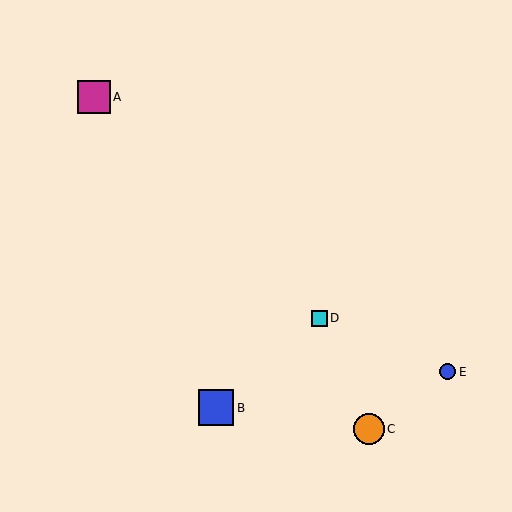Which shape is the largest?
The blue square (labeled B) is the largest.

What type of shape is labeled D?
Shape D is a cyan square.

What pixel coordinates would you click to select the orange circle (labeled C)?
Click at (369, 429) to select the orange circle C.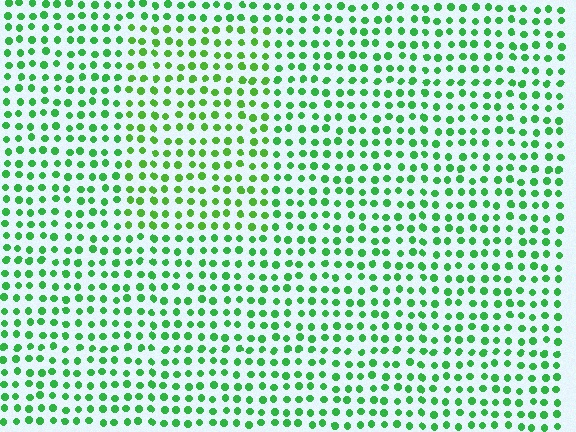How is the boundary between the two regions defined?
The boundary is defined purely by a slight shift in hue (about 21 degrees). Spacing, size, and orientation are identical on both sides.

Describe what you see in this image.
The image is filled with small green elements in a uniform arrangement. A rectangle-shaped region is visible where the elements are tinted to a slightly different hue, forming a subtle color boundary.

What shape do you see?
I see a rectangle.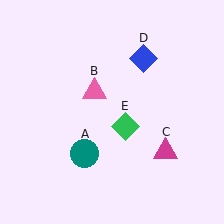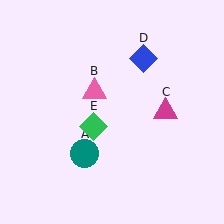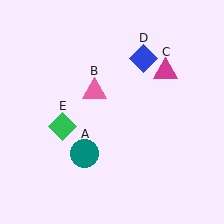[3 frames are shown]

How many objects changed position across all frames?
2 objects changed position: magenta triangle (object C), green diamond (object E).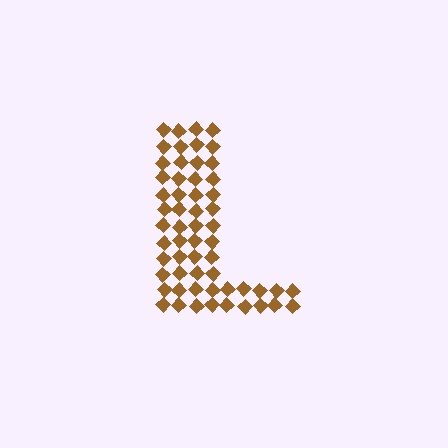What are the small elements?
The small elements are diamonds.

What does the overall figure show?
The overall figure shows the letter L.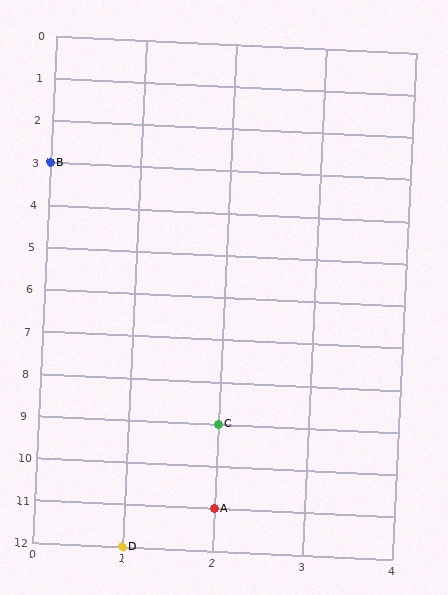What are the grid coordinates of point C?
Point C is at grid coordinates (2, 9).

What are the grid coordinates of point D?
Point D is at grid coordinates (1, 12).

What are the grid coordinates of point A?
Point A is at grid coordinates (2, 11).